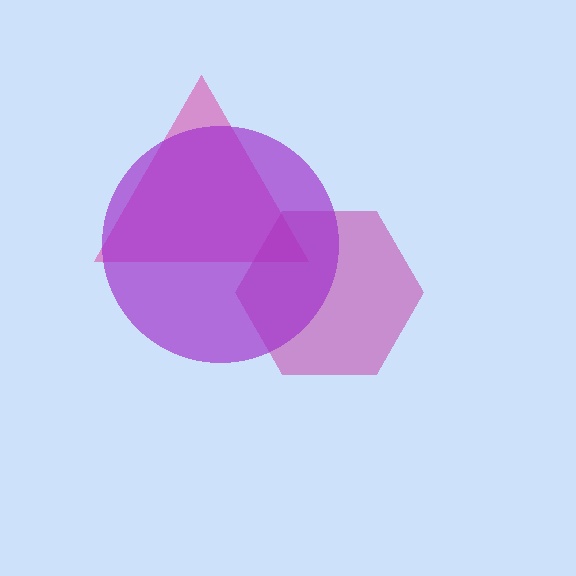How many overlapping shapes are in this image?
There are 3 overlapping shapes in the image.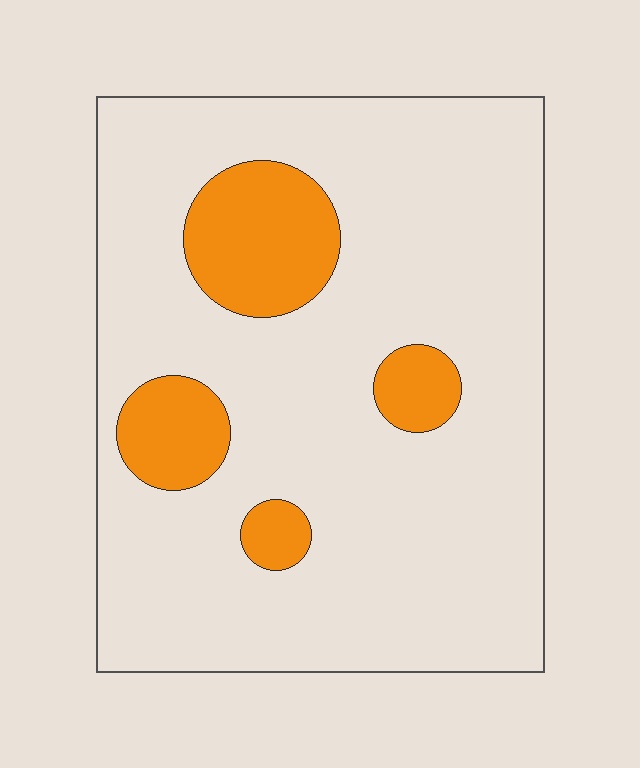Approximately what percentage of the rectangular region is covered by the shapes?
Approximately 15%.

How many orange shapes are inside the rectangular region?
4.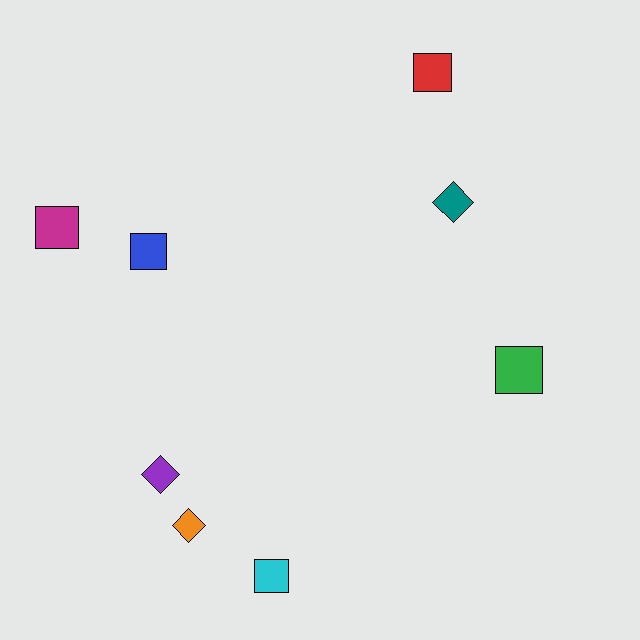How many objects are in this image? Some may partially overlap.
There are 8 objects.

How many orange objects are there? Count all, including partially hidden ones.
There is 1 orange object.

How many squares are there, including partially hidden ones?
There are 5 squares.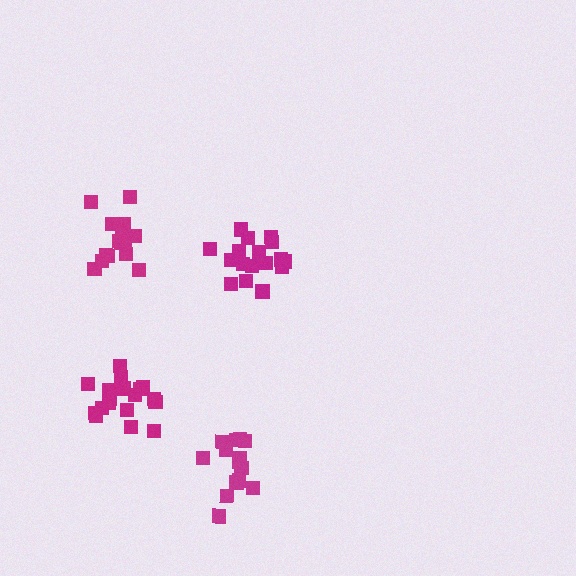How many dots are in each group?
Group 1: 18 dots, Group 2: 15 dots, Group 3: 15 dots, Group 4: 17 dots (65 total).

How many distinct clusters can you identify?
There are 4 distinct clusters.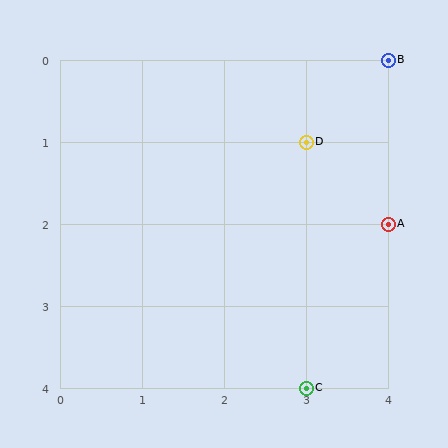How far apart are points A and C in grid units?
Points A and C are 1 column and 2 rows apart (about 2.2 grid units diagonally).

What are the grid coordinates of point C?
Point C is at grid coordinates (3, 4).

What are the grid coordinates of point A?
Point A is at grid coordinates (4, 2).